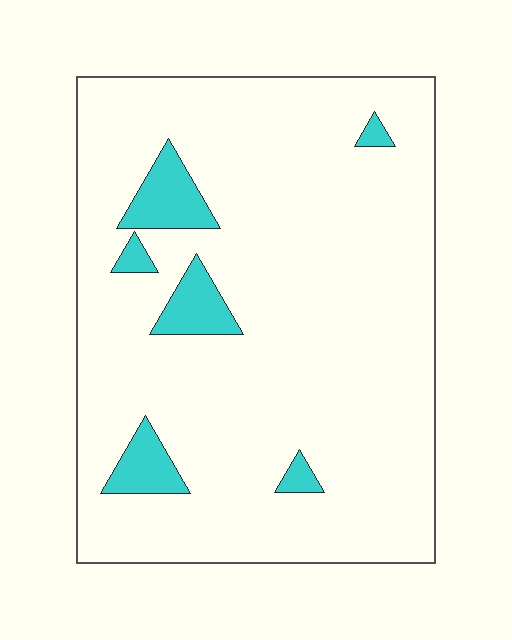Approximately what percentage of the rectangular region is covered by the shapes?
Approximately 10%.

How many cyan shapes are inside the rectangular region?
6.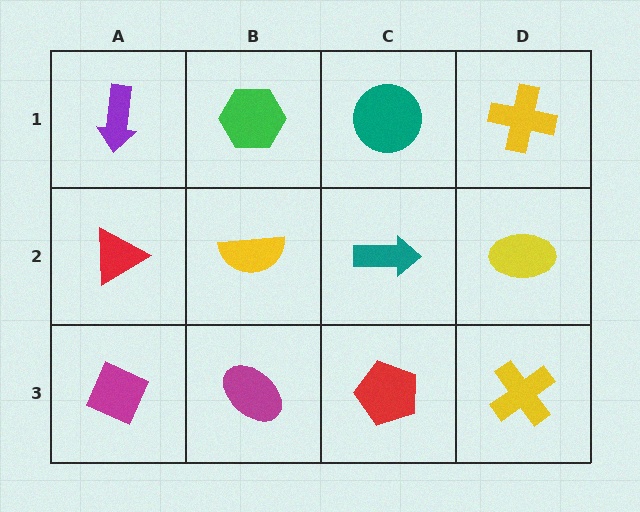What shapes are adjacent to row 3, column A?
A red triangle (row 2, column A), a magenta ellipse (row 3, column B).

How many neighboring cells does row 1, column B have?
3.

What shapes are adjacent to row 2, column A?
A purple arrow (row 1, column A), a magenta diamond (row 3, column A), a yellow semicircle (row 2, column B).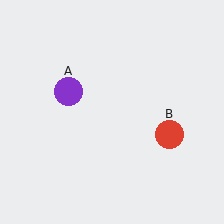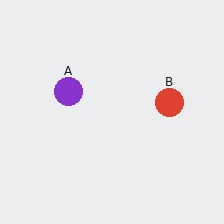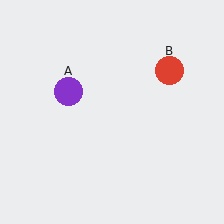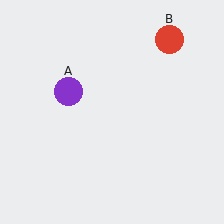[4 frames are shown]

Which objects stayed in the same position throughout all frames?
Purple circle (object A) remained stationary.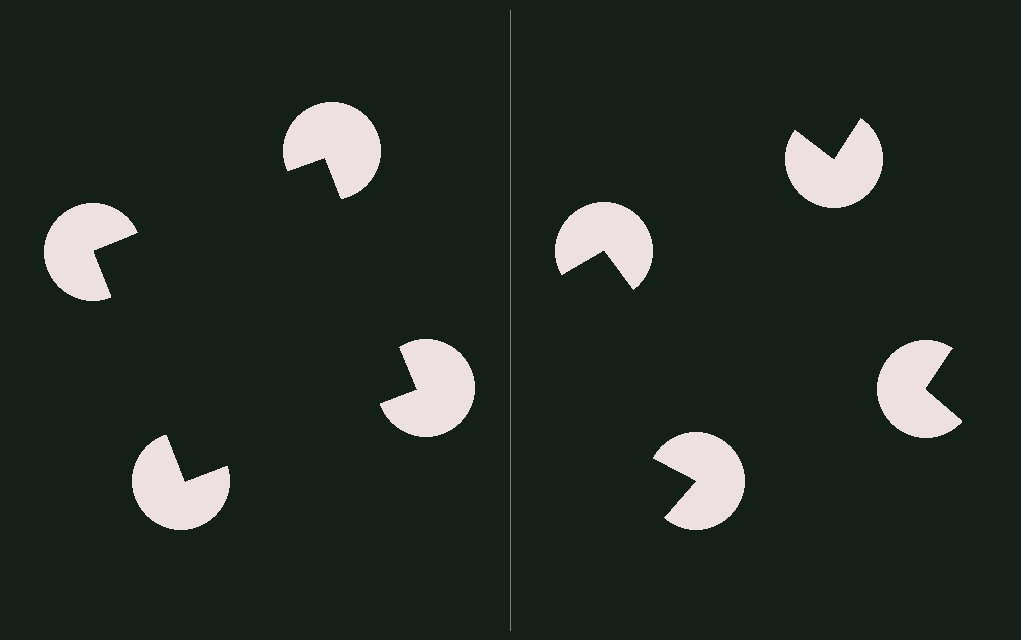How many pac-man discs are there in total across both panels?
8 — 4 on each side.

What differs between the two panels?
The pac-man discs are positioned identically on both sides; only the wedge orientations differ. On the left they align to a square; on the right they are misaligned.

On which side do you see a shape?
An illusory square appears on the left side. On the right side the wedge cuts are rotated, so no coherent shape forms.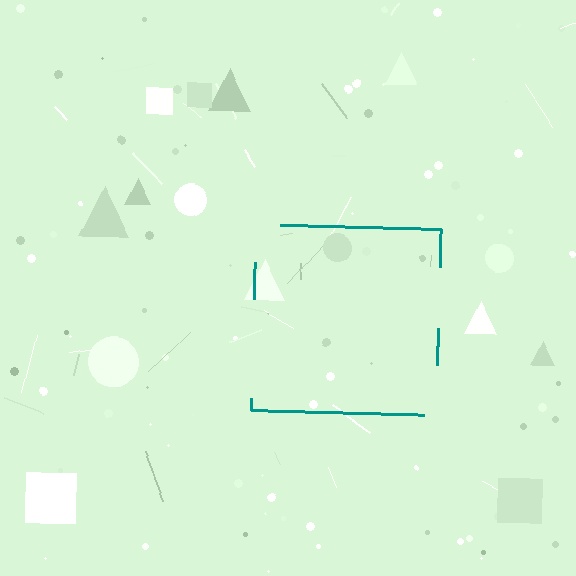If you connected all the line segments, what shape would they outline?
They would outline a square.